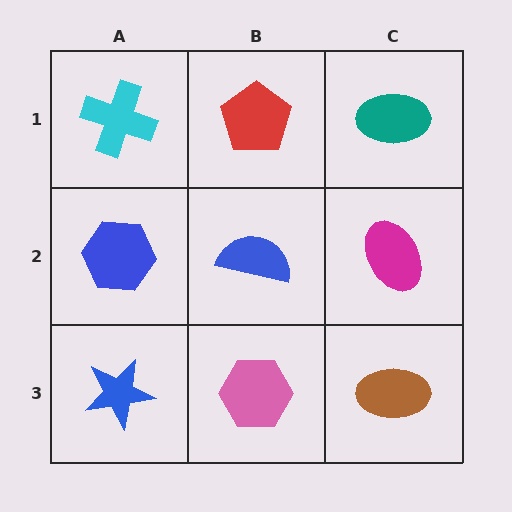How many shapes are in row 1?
3 shapes.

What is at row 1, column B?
A red pentagon.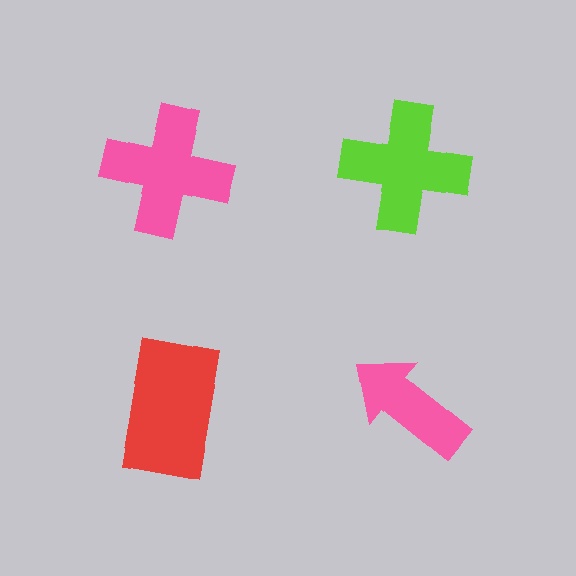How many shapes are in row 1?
2 shapes.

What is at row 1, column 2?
A lime cross.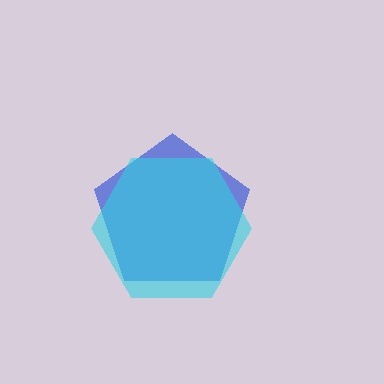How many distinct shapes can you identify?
There are 2 distinct shapes: a blue pentagon, a cyan hexagon.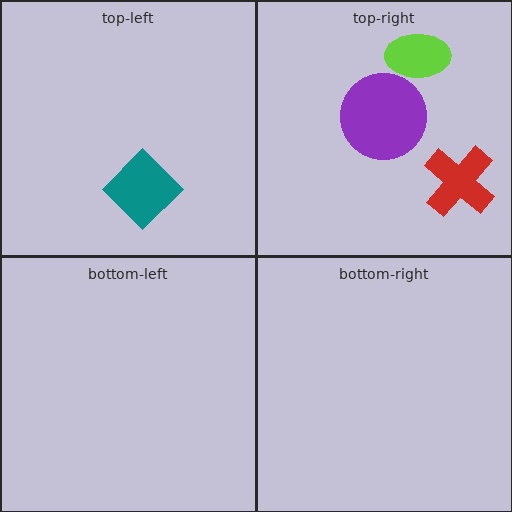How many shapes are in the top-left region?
1.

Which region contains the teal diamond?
The top-left region.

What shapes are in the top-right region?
The purple circle, the red cross, the lime ellipse.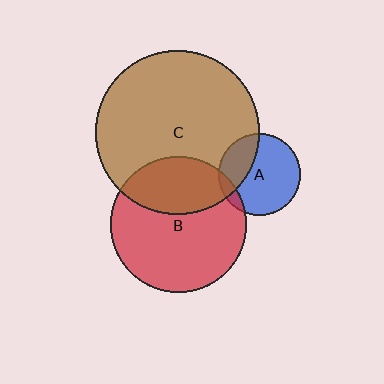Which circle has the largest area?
Circle C (brown).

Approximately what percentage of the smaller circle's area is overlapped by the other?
Approximately 35%.